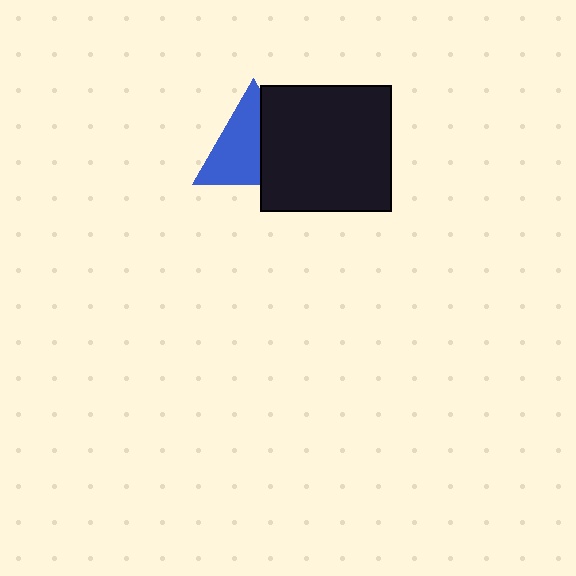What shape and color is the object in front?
The object in front is a black rectangle.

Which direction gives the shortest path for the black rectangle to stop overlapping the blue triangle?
Moving right gives the shortest separation.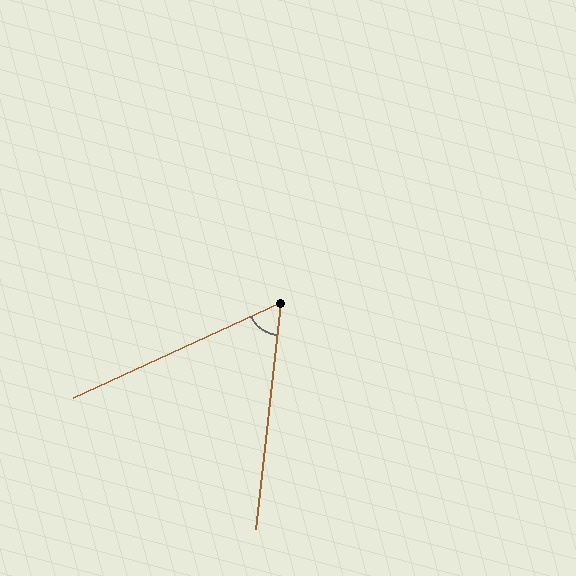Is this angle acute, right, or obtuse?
It is acute.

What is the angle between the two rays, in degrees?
Approximately 59 degrees.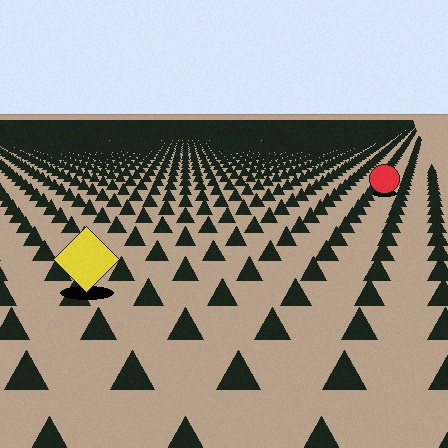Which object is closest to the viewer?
The yellow diamond is closest. The texture marks near it are larger and more spread out.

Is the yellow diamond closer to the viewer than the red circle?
Yes. The yellow diamond is closer — you can tell from the texture gradient: the ground texture is coarser near it.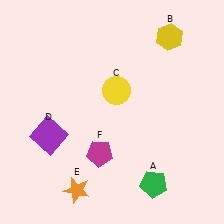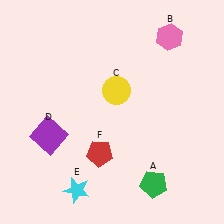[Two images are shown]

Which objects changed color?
B changed from yellow to pink. E changed from orange to cyan. F changed from magenta to red.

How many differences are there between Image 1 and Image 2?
There are 3 differences between the two images.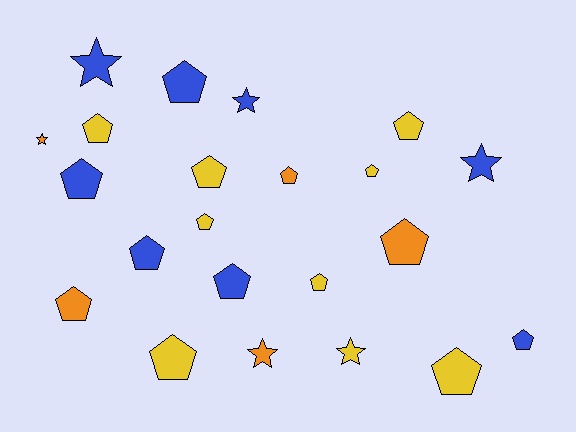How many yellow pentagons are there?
There are 8 yellow pentagons.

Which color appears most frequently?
Yellow, with 9 objects.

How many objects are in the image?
There are 22 objects.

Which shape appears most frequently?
Pentagon, with 16 objects.